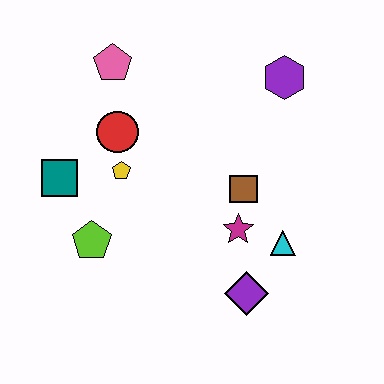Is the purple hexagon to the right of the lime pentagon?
Yes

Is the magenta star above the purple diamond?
Yes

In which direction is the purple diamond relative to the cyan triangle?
The purple diamond is below the cyan triangle.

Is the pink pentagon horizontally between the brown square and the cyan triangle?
No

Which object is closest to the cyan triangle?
The magenta star is closest to the cyan triangle.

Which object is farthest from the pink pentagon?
The purple diamond is farthest from the pink pentagon.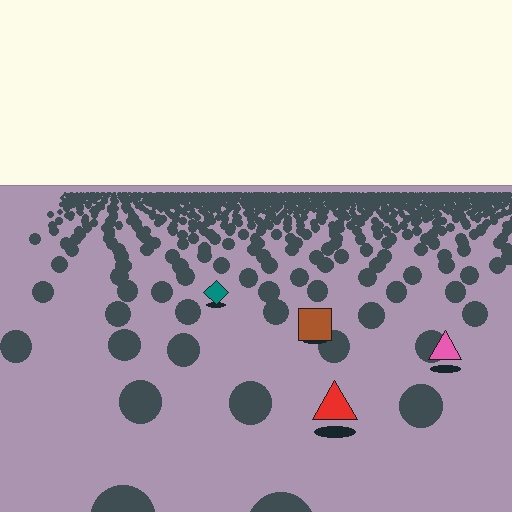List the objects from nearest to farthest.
From nearest to farthest: the red triangle, the pink triangle, the brown square, the teal diamond.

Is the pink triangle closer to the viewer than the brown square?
Yes. The pink triangle is closer — you can tell from the texture gradient: the ground texture is coarser near it.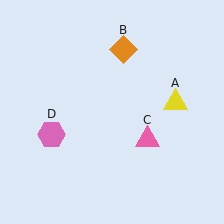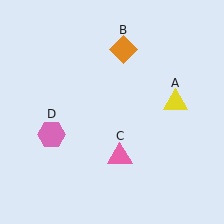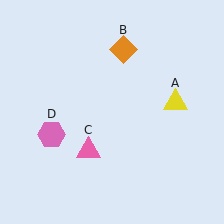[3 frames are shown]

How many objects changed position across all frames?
1 object changed position: pink triangle (object C).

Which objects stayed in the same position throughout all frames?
Yellow triangle (object A) and orange diamond (object B) and pink hexagon (object D) remained stationary.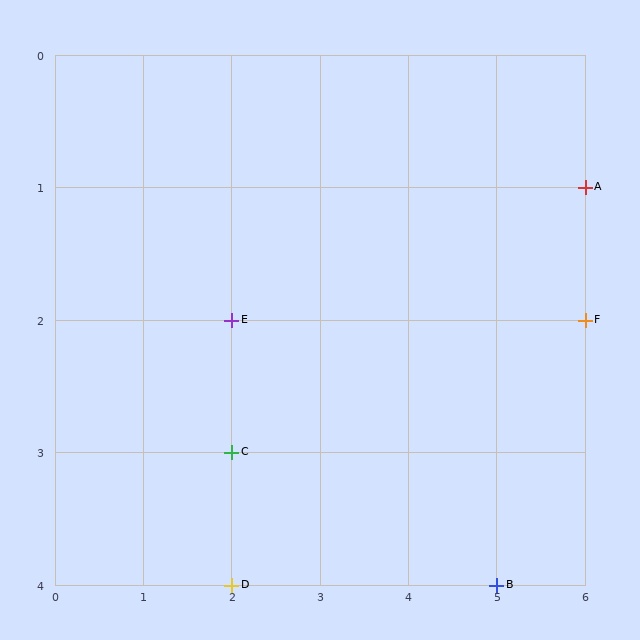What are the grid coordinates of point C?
Point C is at grid coordinates (2, 3).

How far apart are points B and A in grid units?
Points B and A are 1 column and 3 rows apart (about 3.2 grid units diagonally).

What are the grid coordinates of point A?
Point A is at grid coordinates (6, 1).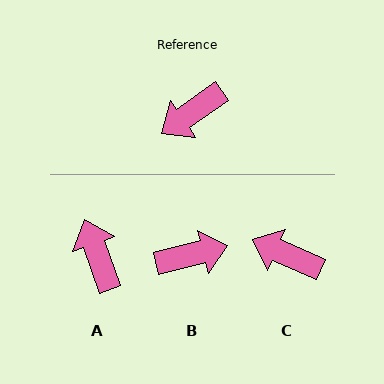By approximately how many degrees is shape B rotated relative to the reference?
Approximately 159 degrees counter-clockwise.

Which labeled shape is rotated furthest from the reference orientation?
B, about 159 degrees away.